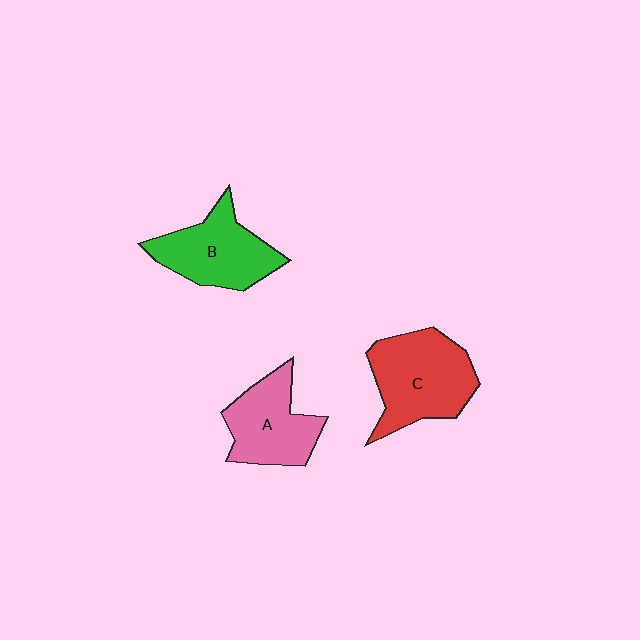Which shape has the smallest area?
Shape A (pink).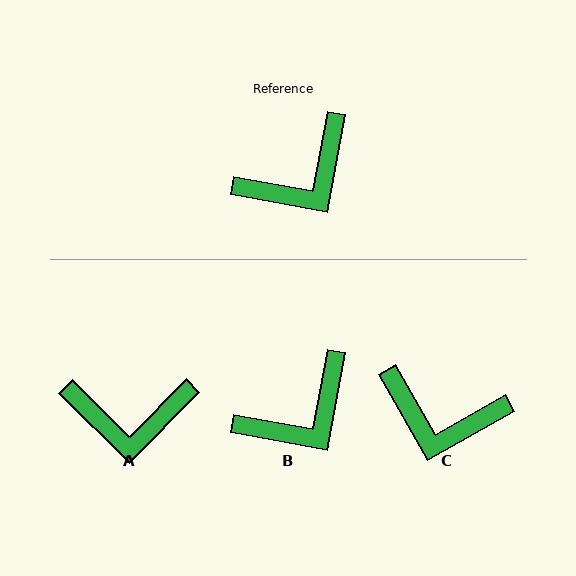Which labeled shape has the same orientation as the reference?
B.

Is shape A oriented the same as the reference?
No, it is off by about 34 degrees.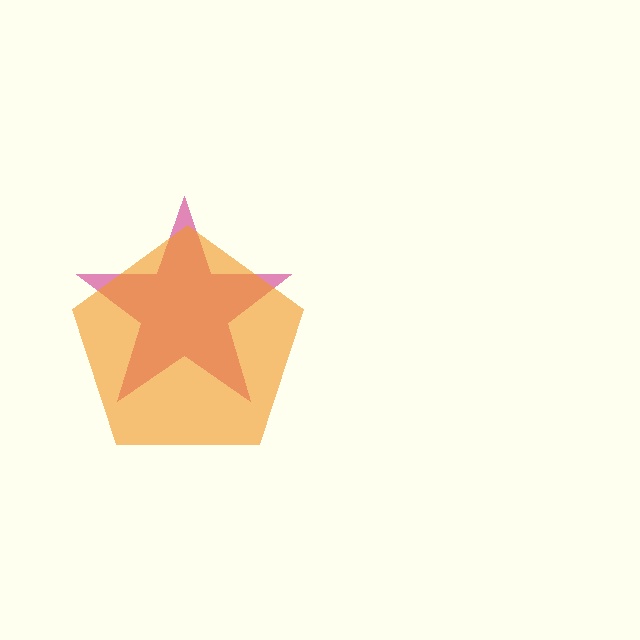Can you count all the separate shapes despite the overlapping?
Yes, there are 2 separate shapes.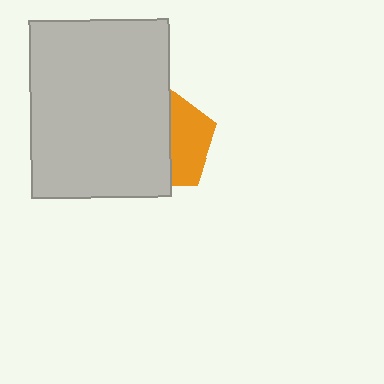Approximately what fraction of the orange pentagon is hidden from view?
Roughly 59% of the orange pentagon is hidden behind the light gray rectangle.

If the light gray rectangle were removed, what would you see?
You would see the complete orange pentagon.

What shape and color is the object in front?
The object in front is a light gray rectangle.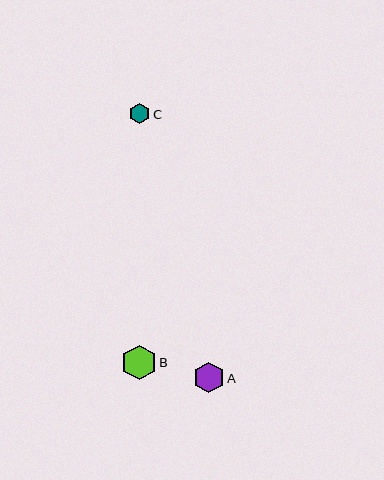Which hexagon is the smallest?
Hexagon C is the smallest with a size of approximately 21 pixels.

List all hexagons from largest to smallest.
From largest to smallest: B, A, C.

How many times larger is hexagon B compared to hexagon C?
Hexagon B is approximately 1.7 times the size of hexagon C.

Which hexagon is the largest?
Hexagon B is the largest with a size of approximately 35 pixels.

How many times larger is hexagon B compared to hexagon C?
Hexagon B is approximately 1.7 times the size of hexagon C.